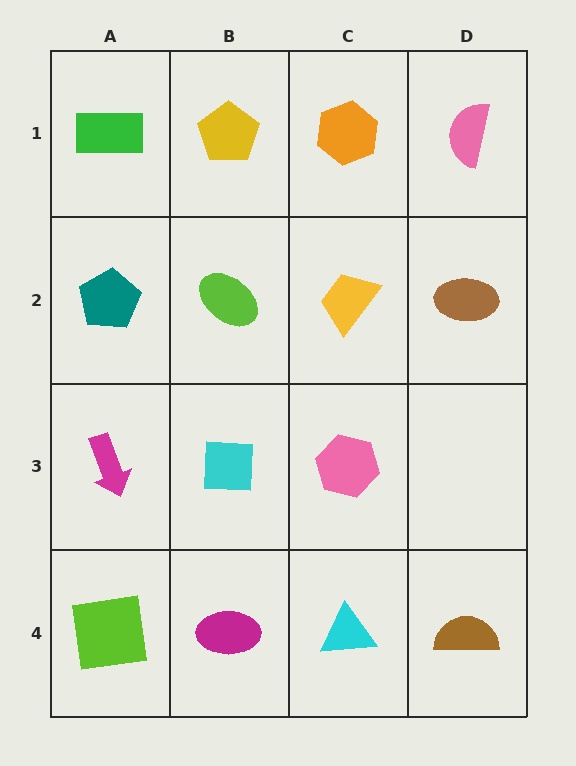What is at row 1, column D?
A pink semicircle.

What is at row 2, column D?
A brown ellipse.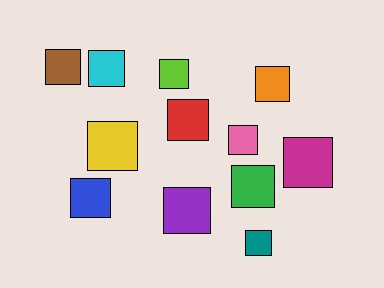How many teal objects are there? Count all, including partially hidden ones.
There is 1 teal object.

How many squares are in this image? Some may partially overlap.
There are 12 squares.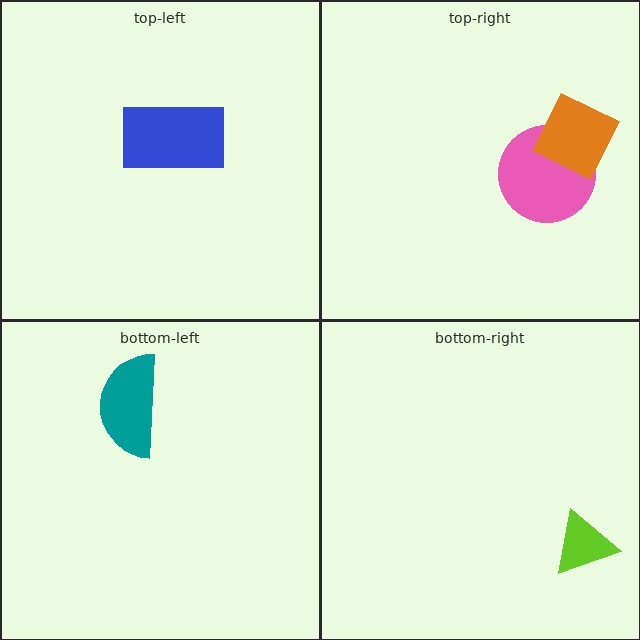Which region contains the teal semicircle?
The bottom-left region.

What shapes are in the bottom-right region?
The lime triangle.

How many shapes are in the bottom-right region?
1.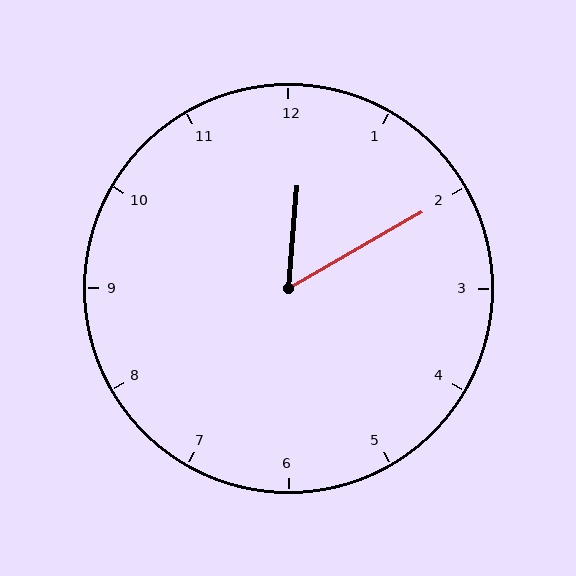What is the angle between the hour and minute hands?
Approximately 55 degrees.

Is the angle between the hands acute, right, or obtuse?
It is acute.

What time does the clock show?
12:10.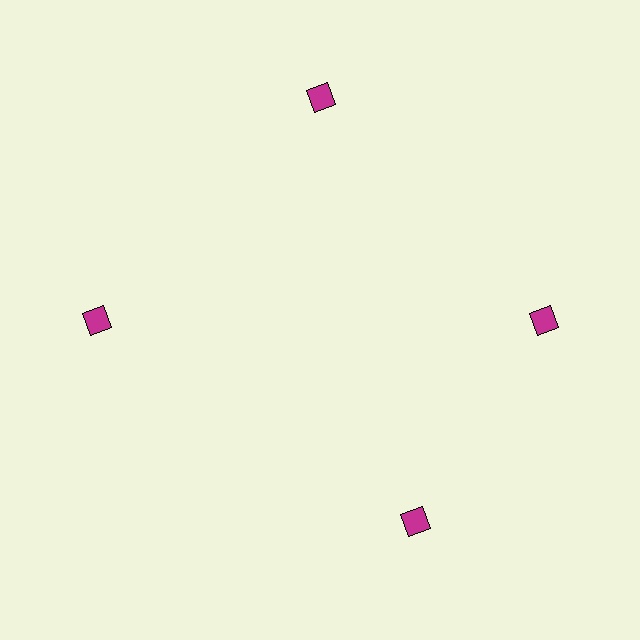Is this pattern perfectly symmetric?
No. The 4 magenta squares are arranged in a ring, but one element near the 6 o'clock position is rotated out of alignment along the ring, breaking the 4-fold rotational symmetry.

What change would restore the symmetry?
The symmetry would be restored by rotating it back into even spacing with its neighbors so that all 4 squares sit at equal angles and equal distance from the center.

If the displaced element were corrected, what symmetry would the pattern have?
It would have 4-fold rotational symmetry — the pattern would map onto itself every 90 degrees.